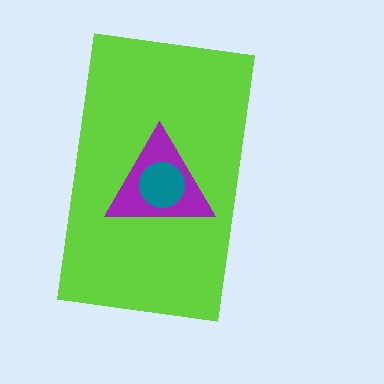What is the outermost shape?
The lime rectangle.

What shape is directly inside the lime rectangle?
The purple triangle.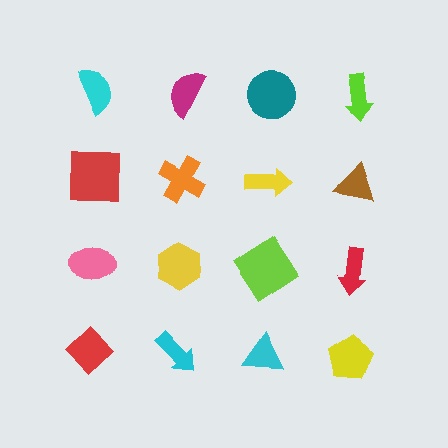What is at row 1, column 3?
A teal circle.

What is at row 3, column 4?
A red arrow.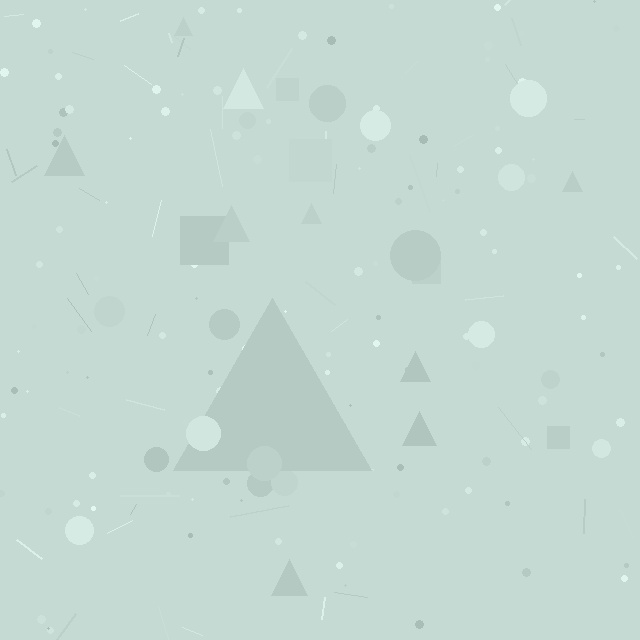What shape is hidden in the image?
A triangle is hidden in the image.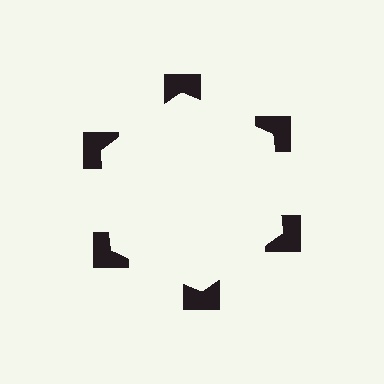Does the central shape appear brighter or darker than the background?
It typically appears slightly brighter than the background, even though no actual brightness change is drawn.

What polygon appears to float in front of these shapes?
An illusory hexagon — its edges are inferred from the aligned wedge cuts in the notched squares, not physically drawn.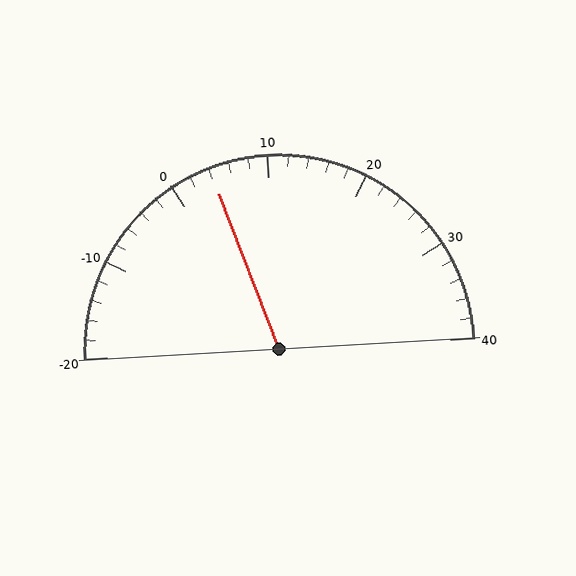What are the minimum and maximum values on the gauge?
The gauge ranges from -20 to 40.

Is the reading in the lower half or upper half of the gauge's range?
The reading is in the lower half of the range (-20 to 40).